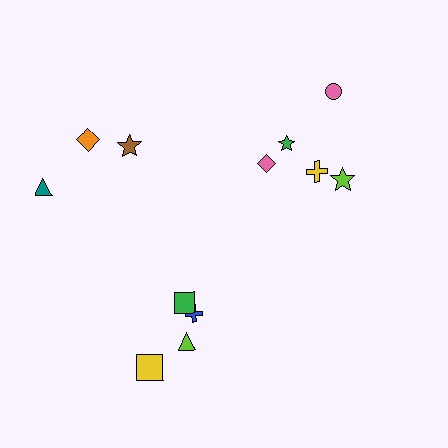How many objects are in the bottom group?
There are 4 objects.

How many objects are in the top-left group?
There are 3 objects.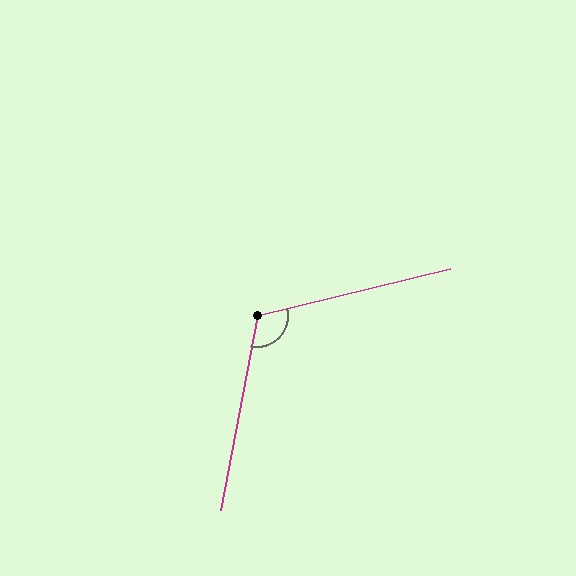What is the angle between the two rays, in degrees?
Approximately 115 degrees.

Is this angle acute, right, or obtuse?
It is obtuse.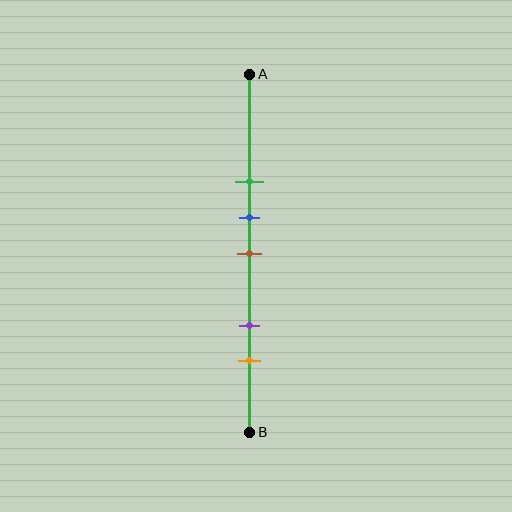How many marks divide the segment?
There are 5 marks dividing the segment.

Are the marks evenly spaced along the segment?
No, the marks are not evenly spaced.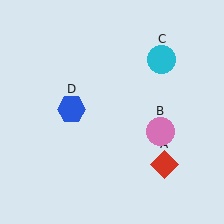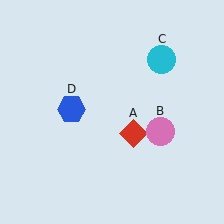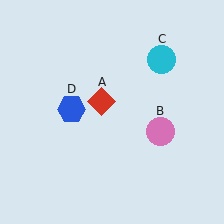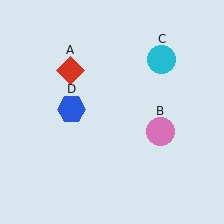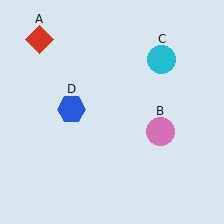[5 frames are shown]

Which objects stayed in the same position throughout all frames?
Pink circle (object B) and cyan circle (object C) and blue hexagon (object D) remained stationary.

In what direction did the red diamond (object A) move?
The red diamond (object A) moved up and to the left.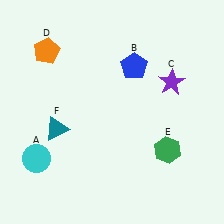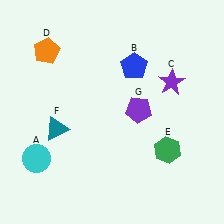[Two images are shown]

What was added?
A purple pentagon (G) was added in Image 2.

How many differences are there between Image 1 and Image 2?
There is 1 difference between the two images.